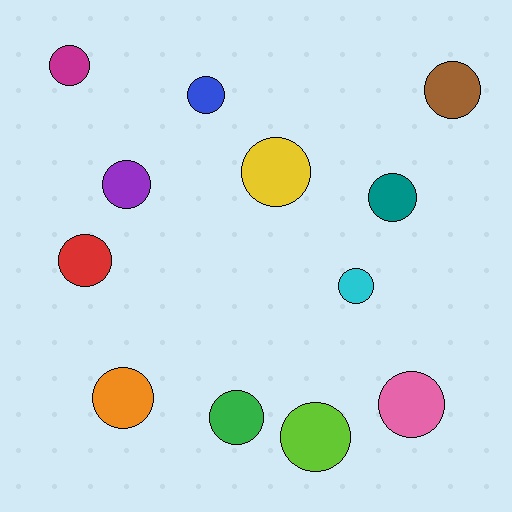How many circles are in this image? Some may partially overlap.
There are 12 circles.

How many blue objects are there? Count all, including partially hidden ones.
There is 1 blue object.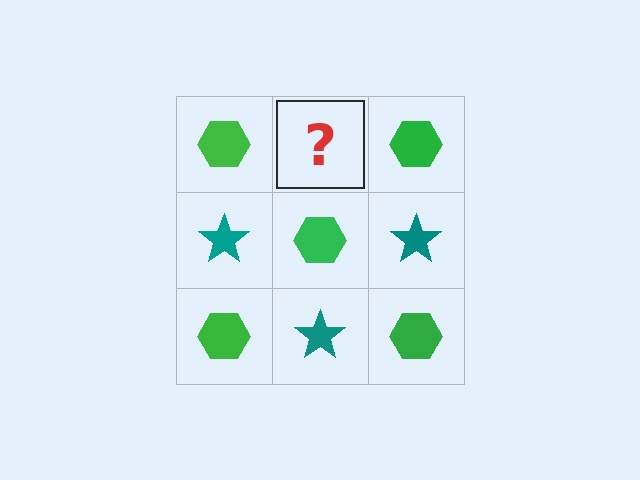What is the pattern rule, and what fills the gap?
The rule is that it alternates green hexagon and teal star in a checkerboard pattern. The gap should be filled with a teal star.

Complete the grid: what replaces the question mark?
The question mark should be replaced with a teal star.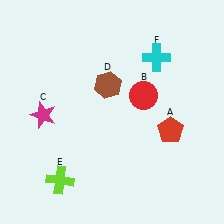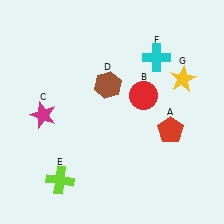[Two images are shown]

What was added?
A yellow star (G) was added in Image 2.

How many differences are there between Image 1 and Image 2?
There is 1 difference between the two images.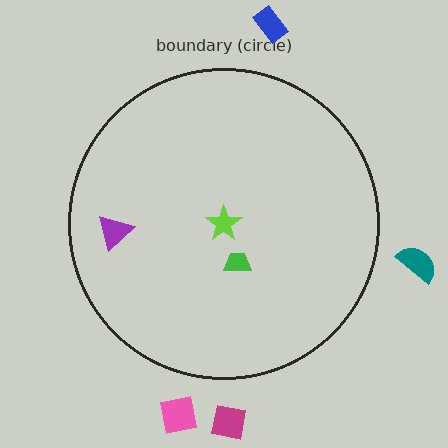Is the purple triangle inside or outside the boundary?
Inside.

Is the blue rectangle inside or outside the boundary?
Outside.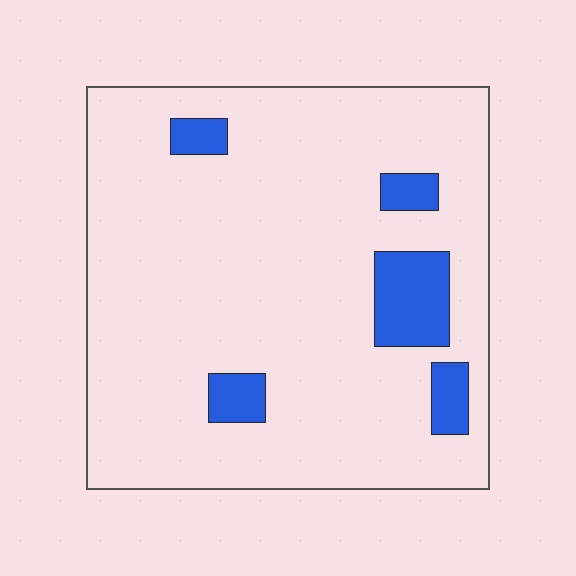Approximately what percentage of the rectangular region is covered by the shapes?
Approximately 10%.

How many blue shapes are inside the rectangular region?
5.